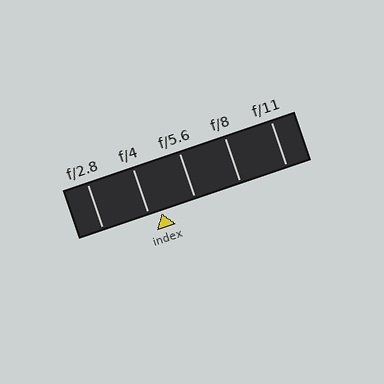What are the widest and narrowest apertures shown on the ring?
The widest aperture shown is f/2.8 and the narrowest is f/11.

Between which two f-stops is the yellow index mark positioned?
The index mark is between f/4 and f/5.6.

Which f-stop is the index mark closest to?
The index mark is closest to f/4.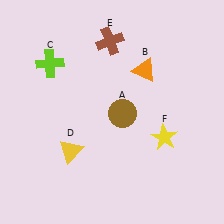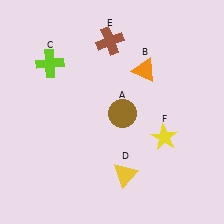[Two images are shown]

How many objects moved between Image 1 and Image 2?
1 object moved between the two images.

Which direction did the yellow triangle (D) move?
The yellow triangle (D) moved right.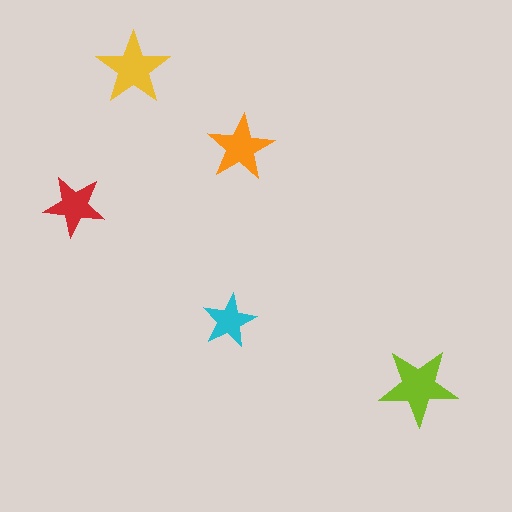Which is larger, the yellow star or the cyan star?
The yellow one.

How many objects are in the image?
There are 5 objects in the image.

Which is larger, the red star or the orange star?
The orange one.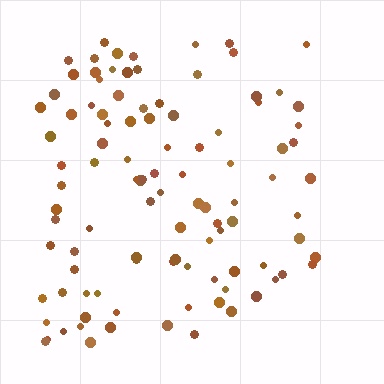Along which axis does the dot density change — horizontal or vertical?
Horizontal.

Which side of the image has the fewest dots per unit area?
The right.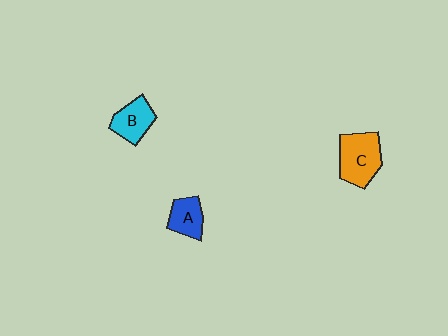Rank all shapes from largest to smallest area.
From largest to smallest: C (orange), B (cyan), A (blue).